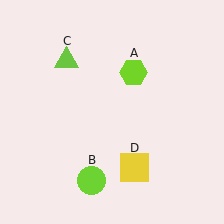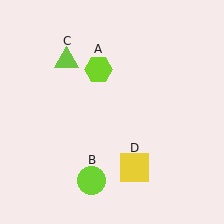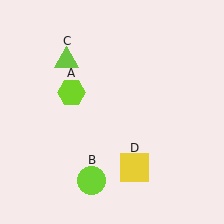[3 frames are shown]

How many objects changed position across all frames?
1 object changed position: lime hexagon (object A).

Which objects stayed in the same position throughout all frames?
Lime circle (object B) and lime triangle (object C) and yellow square (object D) remained stationary.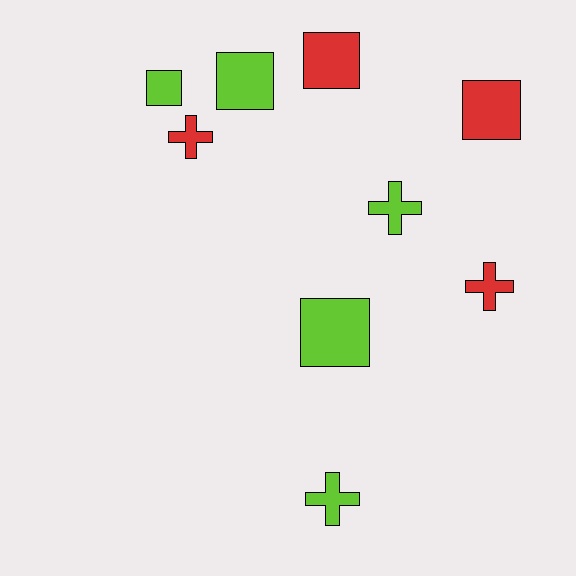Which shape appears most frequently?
Square, with 5 objects.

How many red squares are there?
There are 2 red squares.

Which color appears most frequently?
Lime, with 5 objects.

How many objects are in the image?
There are 9 objects.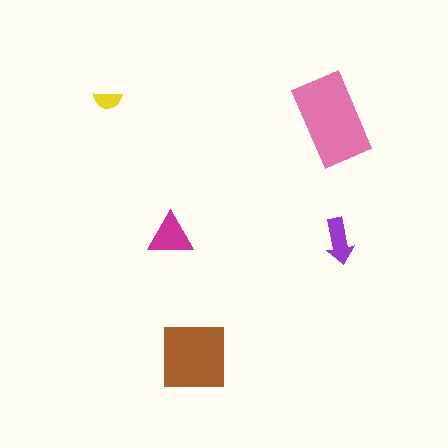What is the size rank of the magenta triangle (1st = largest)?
3rd.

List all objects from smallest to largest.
The yellow semicircle, the purple arrow, the magenta triangle, the brown square, the pink rectangle.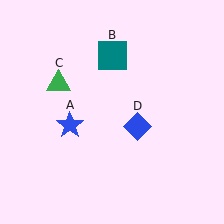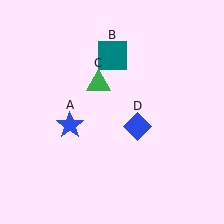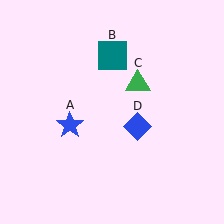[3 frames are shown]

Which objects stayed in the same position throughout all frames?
Blue star (object A) and teal square (object B) and blue diamond (object D) remained stationary.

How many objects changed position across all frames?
1 object changed position: green triangle (object C).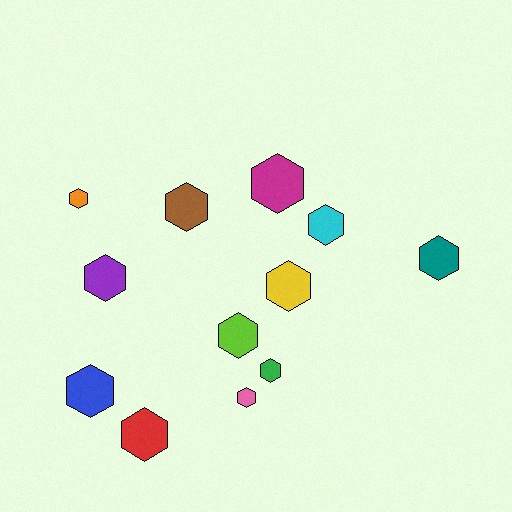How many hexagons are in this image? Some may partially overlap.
There are 12 hexagons.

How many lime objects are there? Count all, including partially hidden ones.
There is 1 lime object.